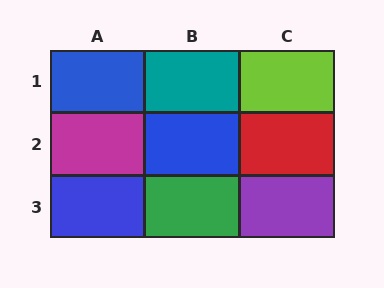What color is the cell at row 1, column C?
Lime.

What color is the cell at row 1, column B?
Teal.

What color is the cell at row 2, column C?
Red.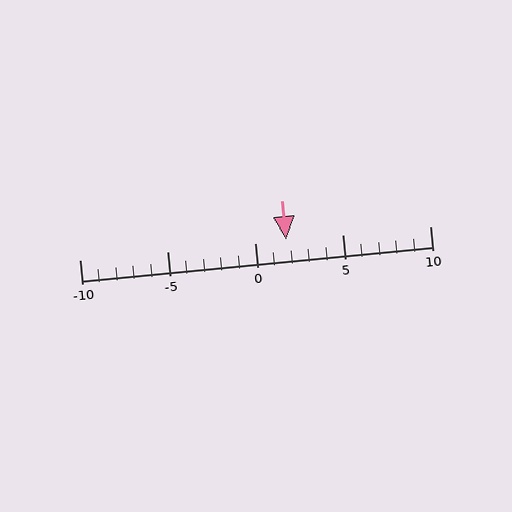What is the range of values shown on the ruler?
The ruler shows values from -10 to 10.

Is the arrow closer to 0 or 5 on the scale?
The arrow is closer to 0.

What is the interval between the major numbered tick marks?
The major tick marks are spaced 5 units apart.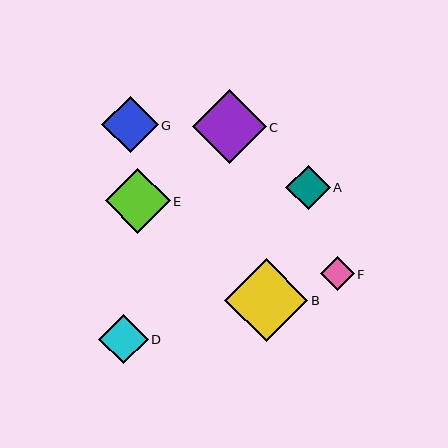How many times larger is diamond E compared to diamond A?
Diamond E is approximately 1.4 times the size of diamond A.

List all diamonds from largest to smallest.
From largest to smallest: B, C, E, G, D, A, F.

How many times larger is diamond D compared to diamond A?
Diamond D is approximately 1.1 times the size of diamond A.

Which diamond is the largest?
Diamond B is the largest with a size of approximately 84 pixels.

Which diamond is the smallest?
Diamond F is the smallest with a size of approximately 34 pixels.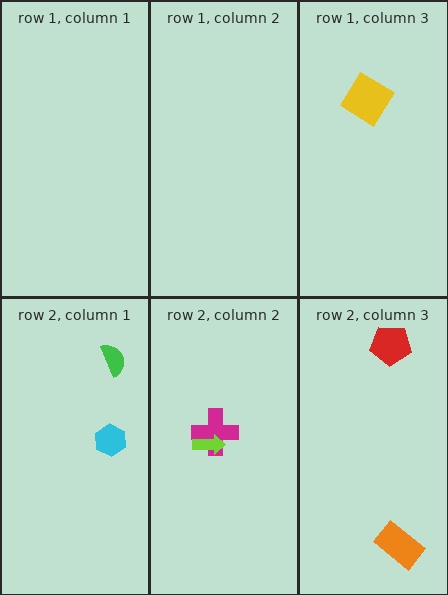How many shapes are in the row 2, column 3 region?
2.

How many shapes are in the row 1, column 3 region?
1.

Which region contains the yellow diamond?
The row 1, column 3 region.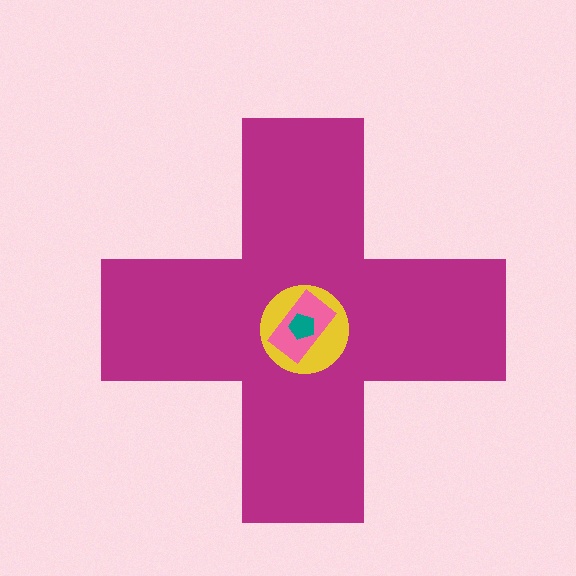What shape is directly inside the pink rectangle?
The teal pentagon.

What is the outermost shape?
The magenta cross.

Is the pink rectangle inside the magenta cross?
Yes.